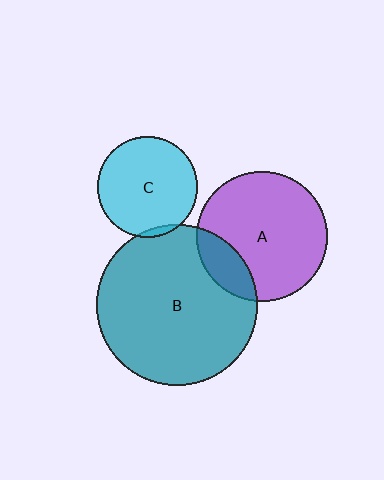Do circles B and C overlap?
Yes.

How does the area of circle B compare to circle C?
Approximately 2.5 times.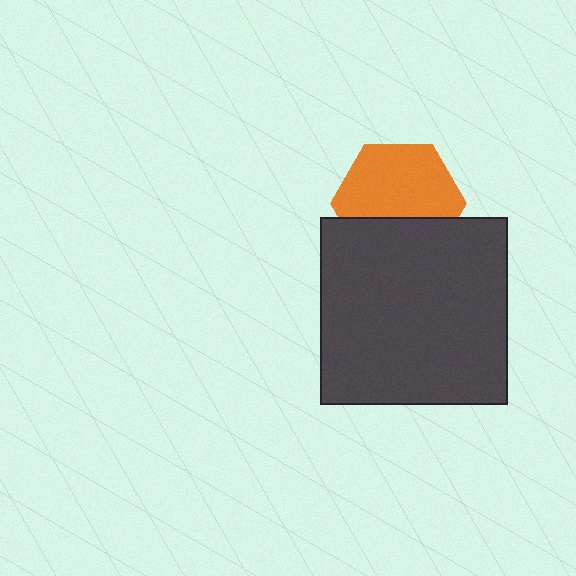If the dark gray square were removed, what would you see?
You would see the complete orange hexagon.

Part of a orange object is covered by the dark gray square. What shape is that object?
It is a hexagon.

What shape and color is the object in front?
The object in front is a dark gray square.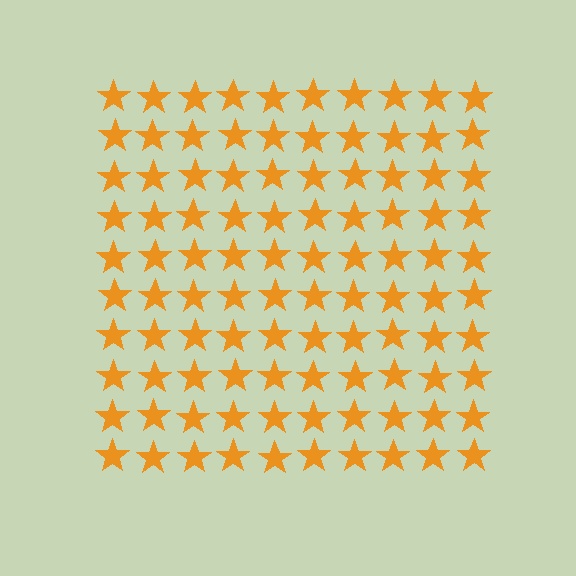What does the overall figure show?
The overall figure shows a square.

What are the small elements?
The small elements are stars.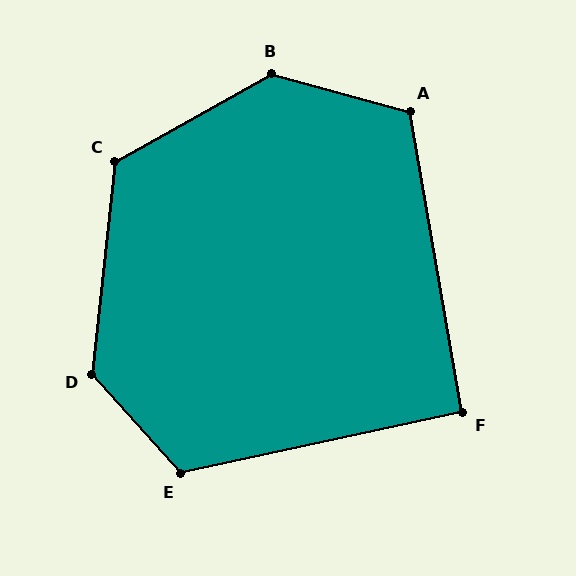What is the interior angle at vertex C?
Approximately 125 degrees (obtuse).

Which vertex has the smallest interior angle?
F, at approximately 92 degrees.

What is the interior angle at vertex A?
Approximately 115 degrees (obtuse).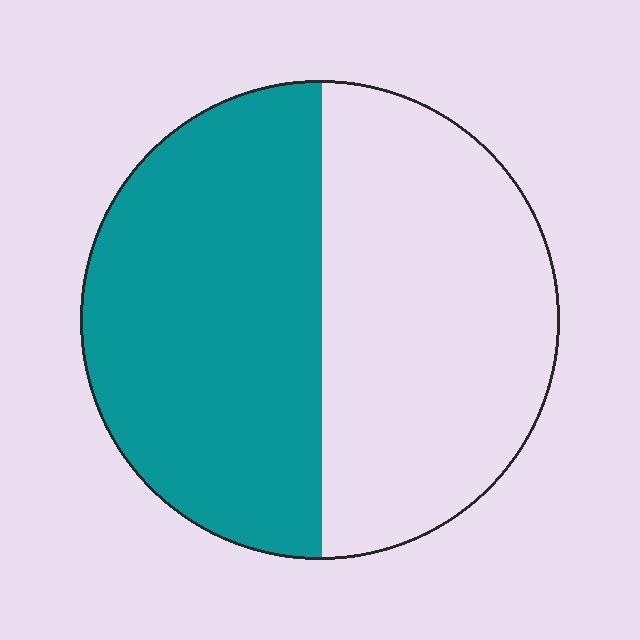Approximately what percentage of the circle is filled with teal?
Approximately 50%.